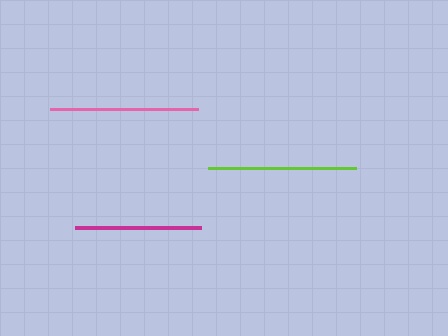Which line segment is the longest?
The lime line is the longest at approximately 148 pixels.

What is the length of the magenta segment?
The magenta segment is approximately 126 pixels long.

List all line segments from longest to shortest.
From longest to shortest: lime, pink, magenta.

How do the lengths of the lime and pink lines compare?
The lime and pink lines are approximately the same length.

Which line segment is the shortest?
The magenta line is the shortest at approximately 126 pixels.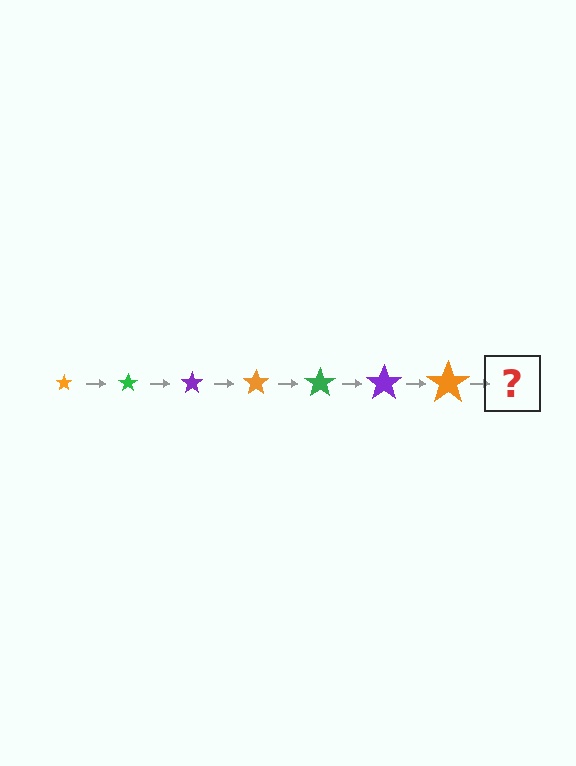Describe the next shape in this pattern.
It should be a green star, larger than the previous one.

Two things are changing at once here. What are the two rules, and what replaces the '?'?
The two rules are that the star grows larger each step and the color cycles through orange, green, and purple. The '?' should be a green star, larger than the previous one.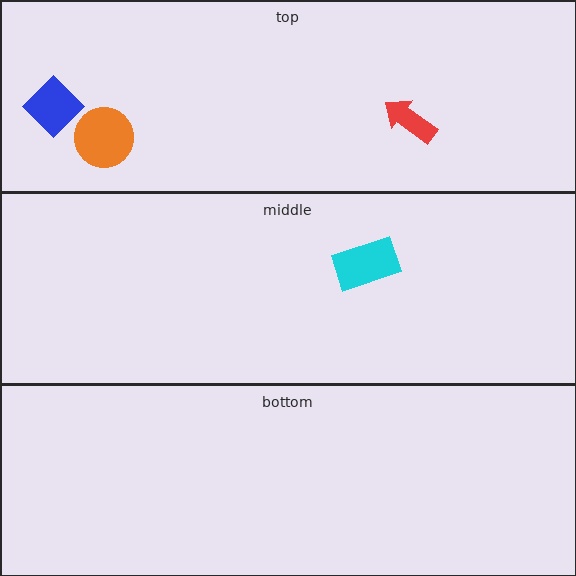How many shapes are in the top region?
3.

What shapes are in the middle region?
The cyan rectangle.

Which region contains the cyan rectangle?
The middle region.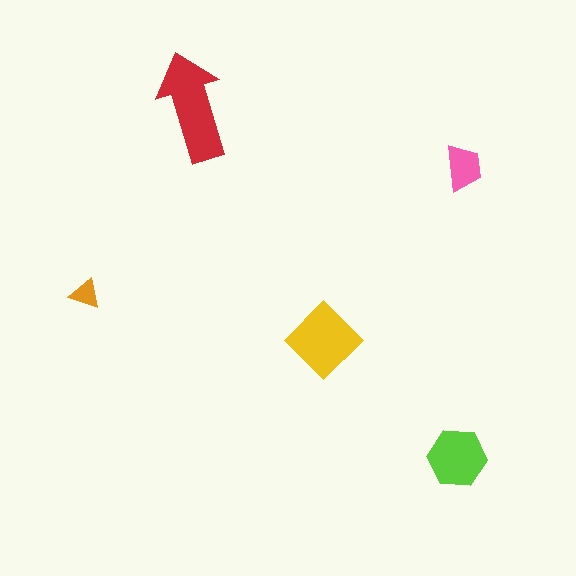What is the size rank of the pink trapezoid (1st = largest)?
4th.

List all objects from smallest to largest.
The orange triangle, the pink trapezoid, the lime hexagon, the yellow diamond, the red arrow.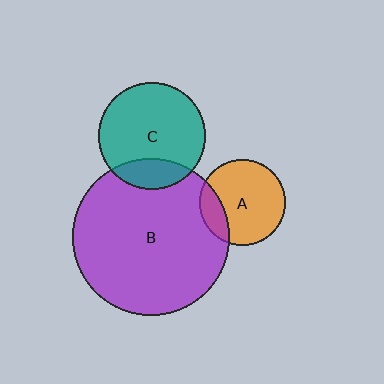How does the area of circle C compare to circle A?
Approximately 1.5 times.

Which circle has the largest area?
Circle B (purple).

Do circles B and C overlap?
Yes.